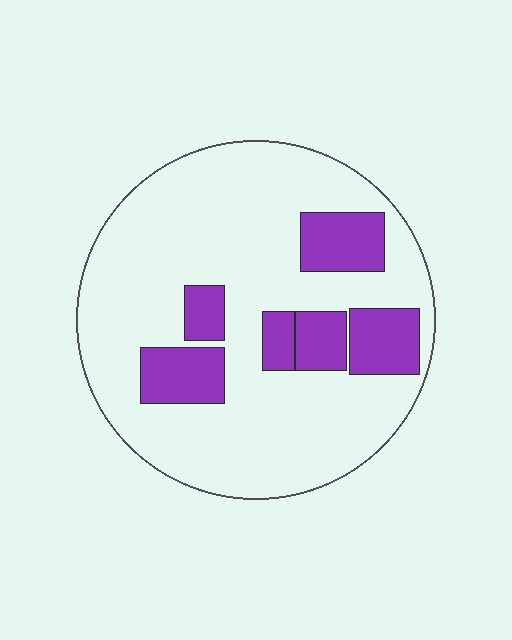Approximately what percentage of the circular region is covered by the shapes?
Approximately 20%.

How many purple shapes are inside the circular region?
6.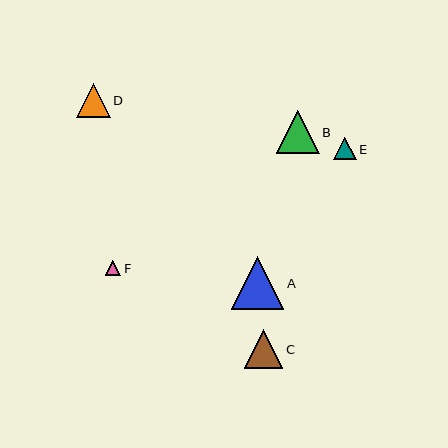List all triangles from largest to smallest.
From largest to smallest: A, B, C, D, E, F.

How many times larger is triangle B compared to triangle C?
Triangle B is approximately 1.1 times the size of triangle C.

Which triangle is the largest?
Triangle A is the largest with a size of approximately 52 pixels.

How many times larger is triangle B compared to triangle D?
Triangle B is approximately 1.3 times the size of triangle D.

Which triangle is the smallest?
Triangle F is the smallest with a size of approximately 16 pixels.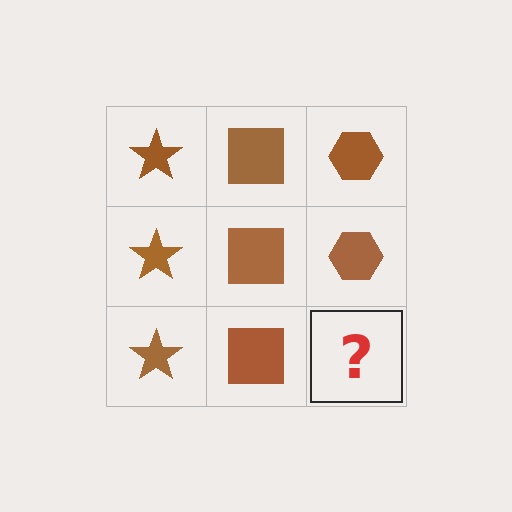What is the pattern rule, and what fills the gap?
The rule is that each column has a consistent shape. The gap should be filled with a brown hexagon.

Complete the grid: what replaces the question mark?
The question mark should be replaced with a brown hexagon.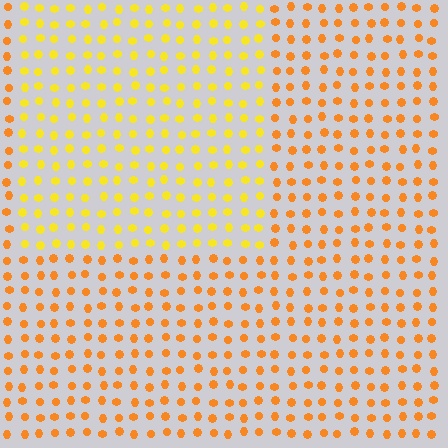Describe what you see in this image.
The image is filled with small orange elements in a uniform arrangement. A rectangle-shaped region is visible where the elements are tinted to a slightly different hue, forming a subtle color boundary.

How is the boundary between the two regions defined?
The boundary is defined purely by a slight shift in hue (about 27 degrees). Spacing, size, and orientation are identical on both sides.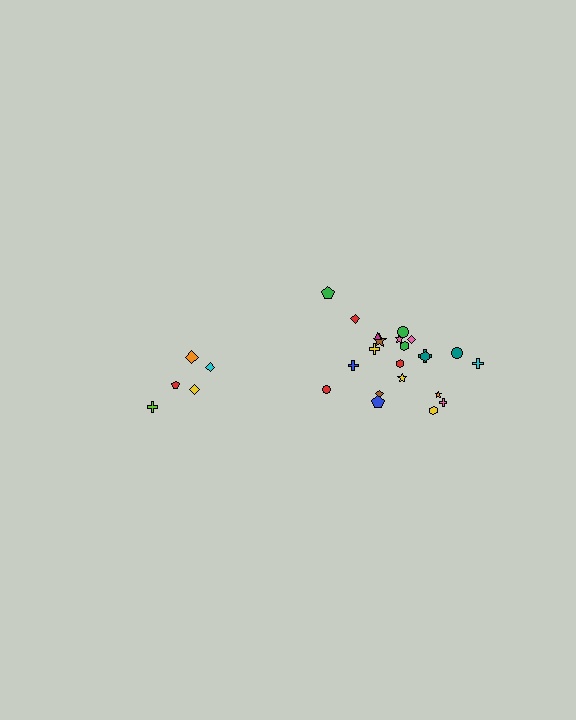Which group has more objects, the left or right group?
The right group.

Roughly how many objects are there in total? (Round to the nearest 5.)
Roughly 25 objects in total.